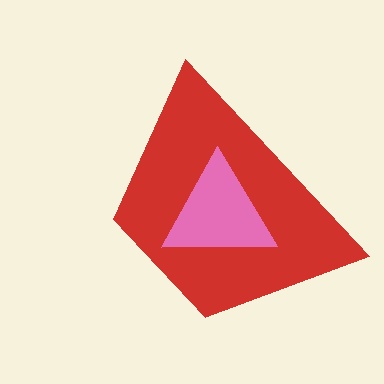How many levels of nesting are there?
2.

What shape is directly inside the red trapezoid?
The pink triangle.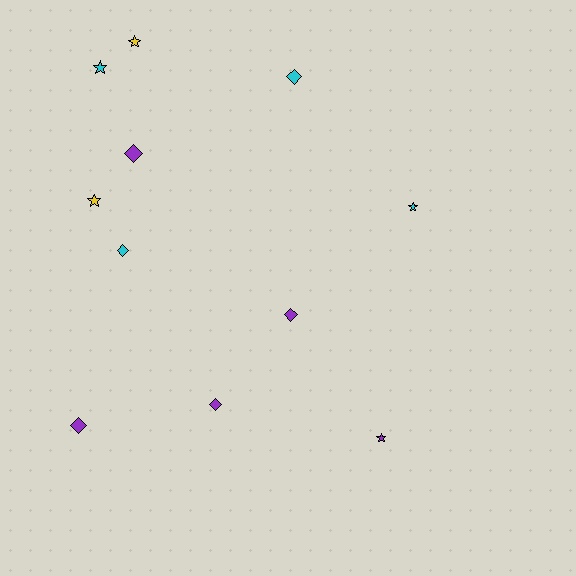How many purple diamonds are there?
There are 4 purple diamonds.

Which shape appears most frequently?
Diamond, with 6 objects.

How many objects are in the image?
There are 11 objects.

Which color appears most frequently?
Purple, with 5 objects.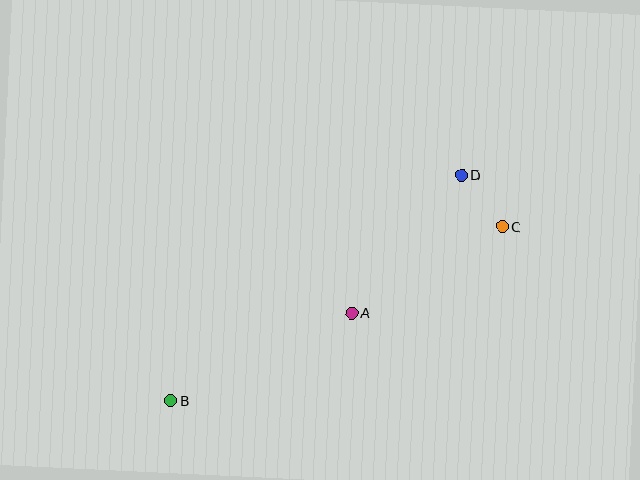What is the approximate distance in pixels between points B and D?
The distance between B and D is approximately 368 pixels.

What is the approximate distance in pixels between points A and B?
The distance between A and B is approximately 201 pixels.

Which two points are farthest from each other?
Points B and C are farthest from each other.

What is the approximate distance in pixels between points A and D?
The distance between A and D is approximately 176 pixels.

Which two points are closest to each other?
Points C and D are closest to each other.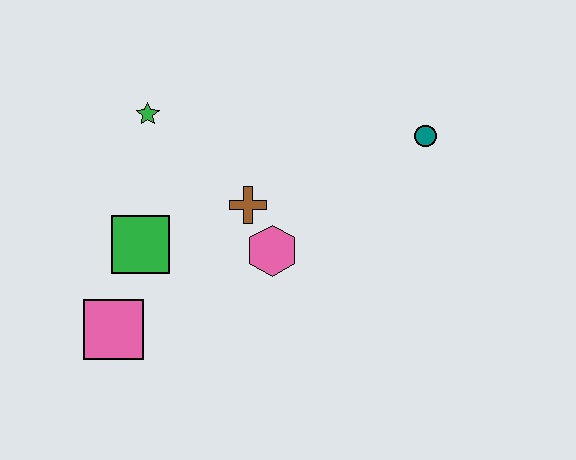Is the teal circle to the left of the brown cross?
No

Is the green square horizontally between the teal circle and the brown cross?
No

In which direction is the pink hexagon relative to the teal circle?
The pink hexagon is to the left of the teal circle.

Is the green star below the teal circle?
No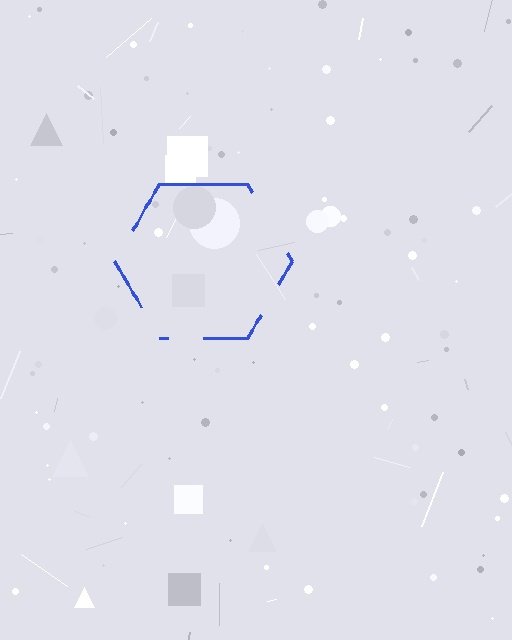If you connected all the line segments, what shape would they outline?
They would outline a hexagon.